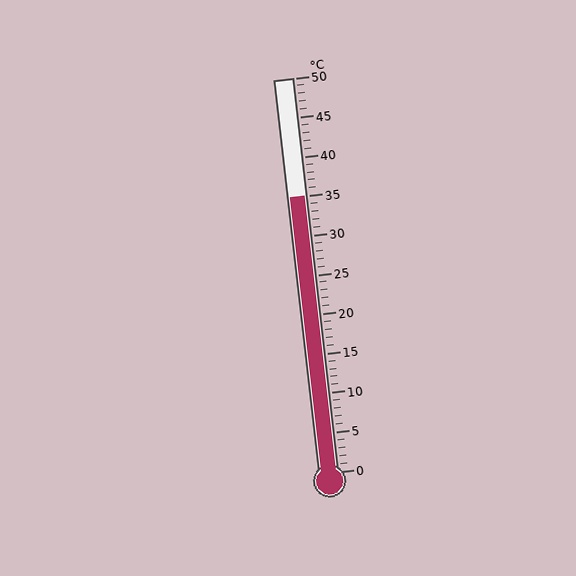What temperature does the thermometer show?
The thermometer shows approximately 35°C.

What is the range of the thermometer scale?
The thermometer scale ranges from 0°C to 50°C.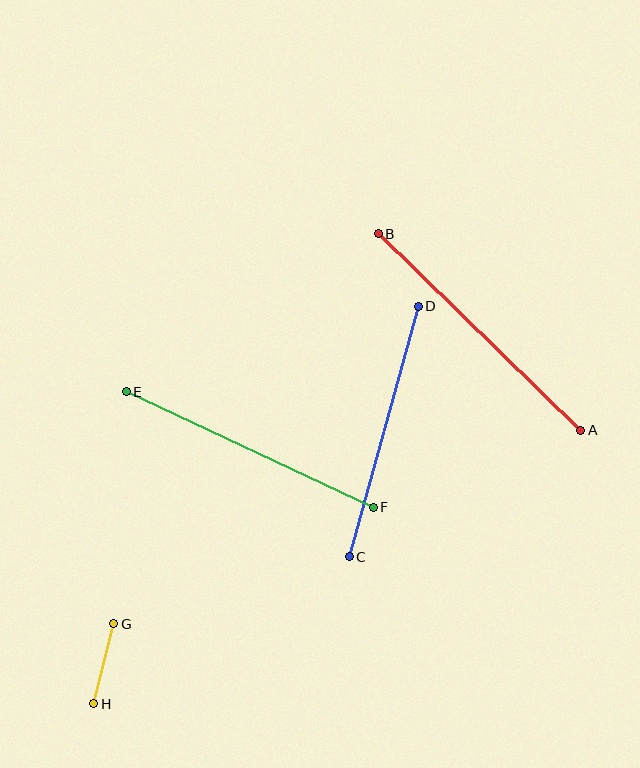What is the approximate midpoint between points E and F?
The midpoint is at approximately (250, 449) pixels.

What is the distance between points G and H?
The distance is approximately 82 pixels.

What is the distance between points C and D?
The distance is approximately 260 pixels.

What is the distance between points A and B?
The distance is approximately 282 pixels.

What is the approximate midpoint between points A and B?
The midpoint is at approximately (480, 332) pixels.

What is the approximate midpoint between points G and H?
The midpoint is at approximately (104, 664) pixels.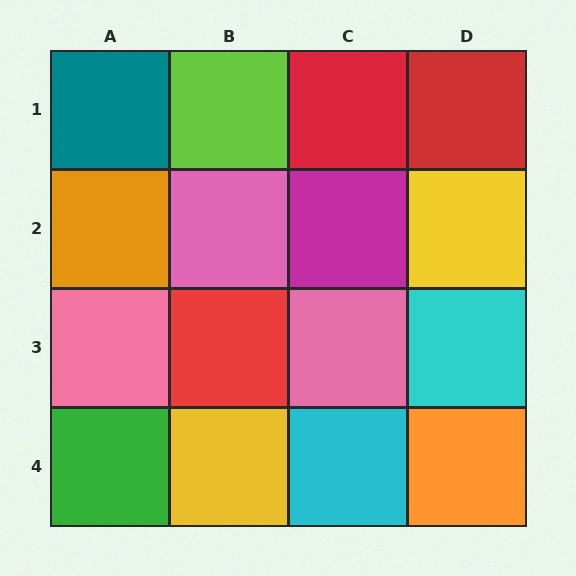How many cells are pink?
3 cells are pink.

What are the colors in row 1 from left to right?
Teal, lime, red, red.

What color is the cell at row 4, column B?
Yellow.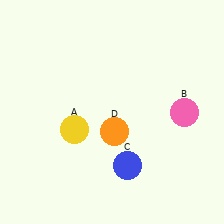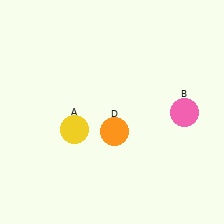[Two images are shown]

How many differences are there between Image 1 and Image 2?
There is 1 difference between the two images.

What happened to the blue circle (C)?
The blue circle (C) was removed in Image 2. It was in the bottom-right area of Image 1.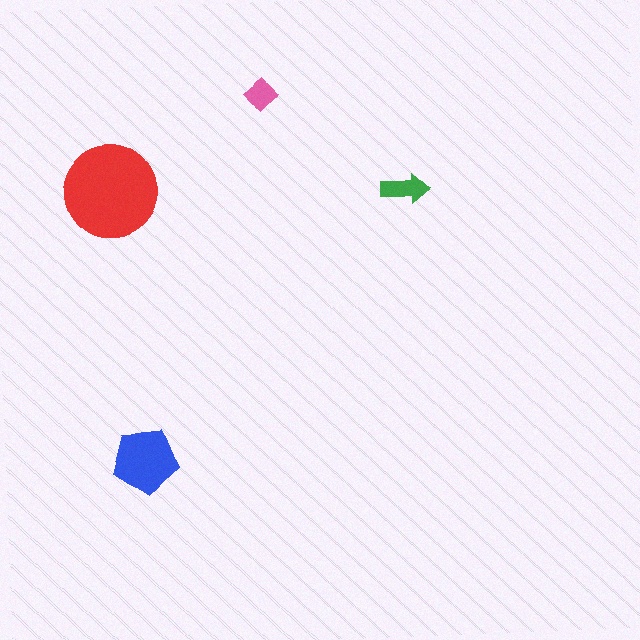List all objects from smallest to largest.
The pink diamond, the green arrow, the blue pentagon, the red circle.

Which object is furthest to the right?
The green arrow is rightmost.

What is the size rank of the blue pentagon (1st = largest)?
2nd.